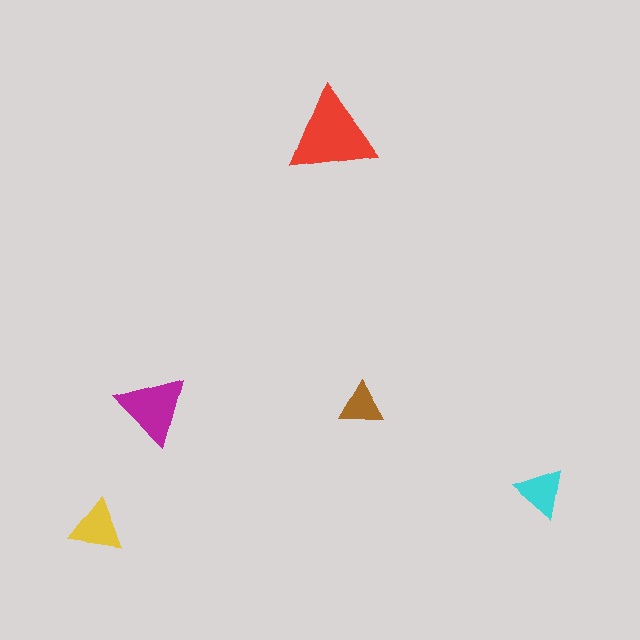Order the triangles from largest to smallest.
the red one, the magenta one, the yellow one, the cyan one, the brown one.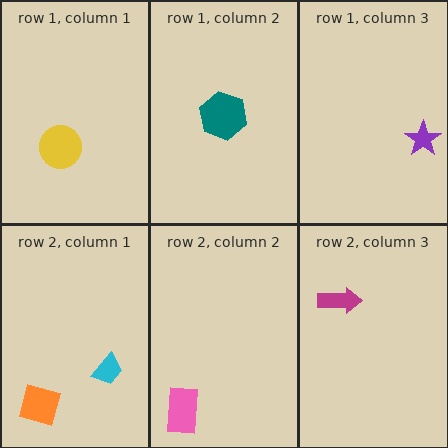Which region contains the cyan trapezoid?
The row 2, column 1 region.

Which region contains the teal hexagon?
The row 1, column 2 region.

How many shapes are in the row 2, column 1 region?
2.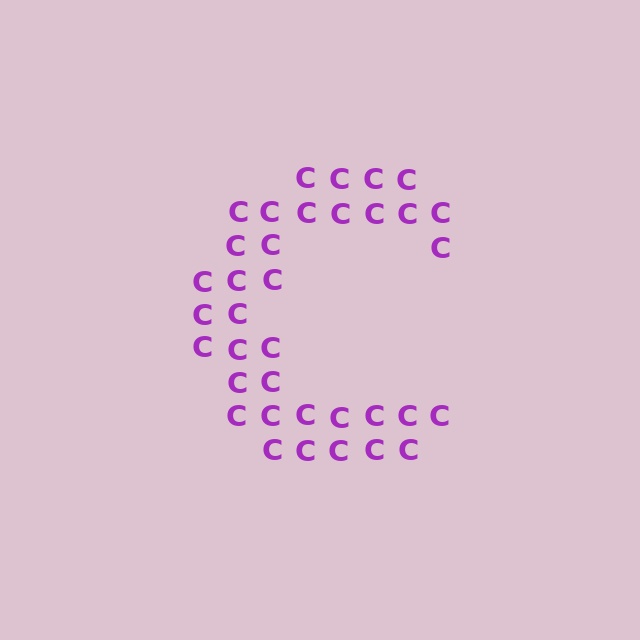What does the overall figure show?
The overall figure shows the letter C.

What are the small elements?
The small elements are letter C's.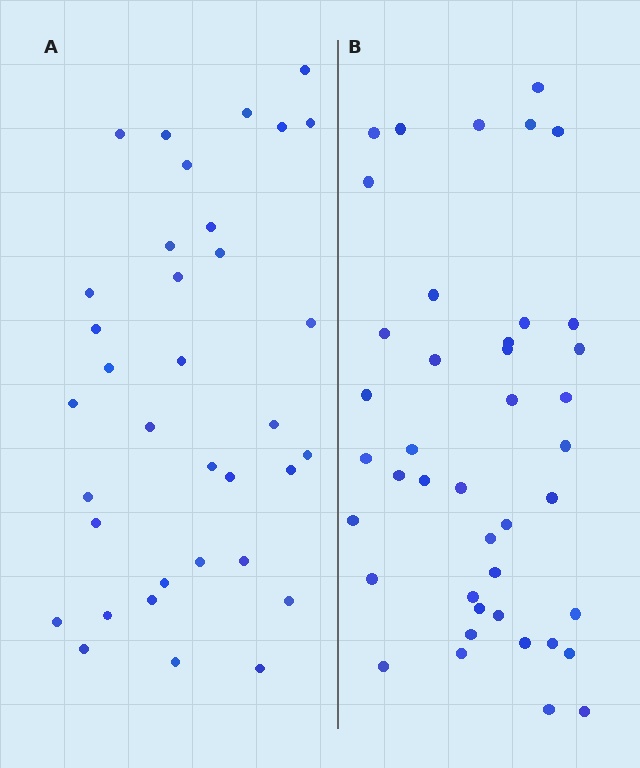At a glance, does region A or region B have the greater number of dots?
Region B (the right region) has more dots.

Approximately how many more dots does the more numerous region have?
Region B has roughly 8 or so more dots than region A.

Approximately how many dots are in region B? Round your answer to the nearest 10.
About 40 dots. (The exact count is 42, which rounds to 40.)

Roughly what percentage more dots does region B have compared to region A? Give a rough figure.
About 20% more.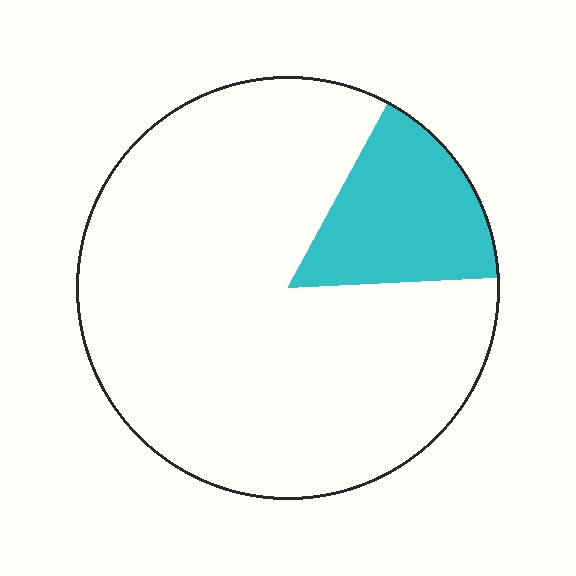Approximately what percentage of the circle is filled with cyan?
Approximately 15%.